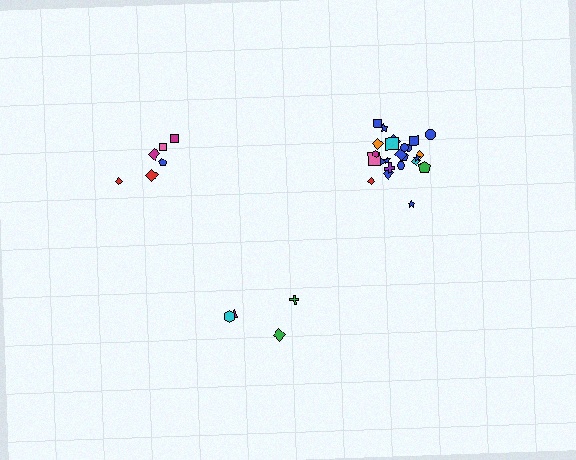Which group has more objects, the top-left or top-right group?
The top-right group.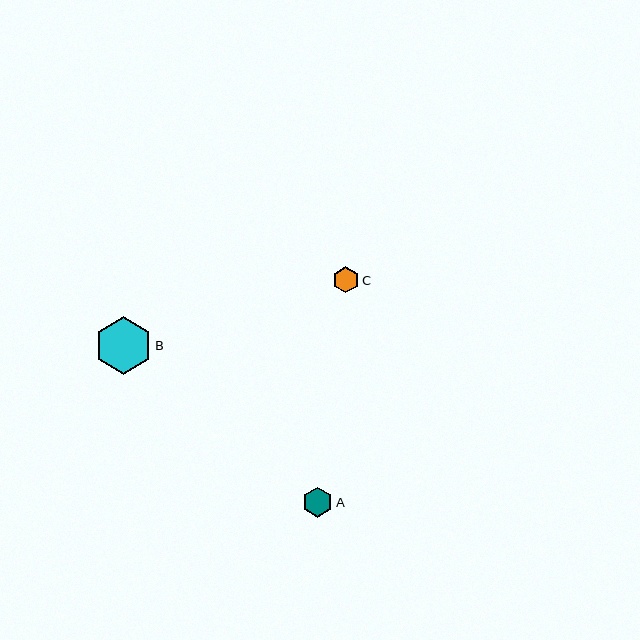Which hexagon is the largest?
Hexagon B is the largest with a size of approximately 57 pixels.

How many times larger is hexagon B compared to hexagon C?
Hexagon B is approximately 2.3 times the size of hexagon C.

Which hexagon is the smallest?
Hexagon C is the smallest with a size of approximately 25 pixels.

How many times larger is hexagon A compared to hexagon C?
Hexagon A is approximately 1.2 times the size of hexagon C.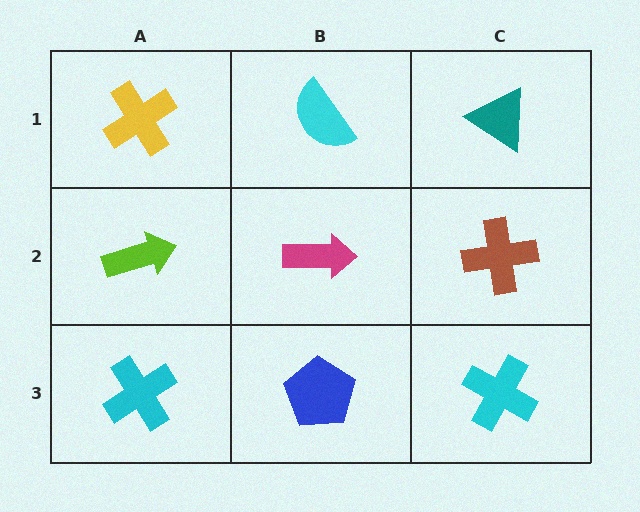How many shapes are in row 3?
3 shapes.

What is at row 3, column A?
A cyan cross.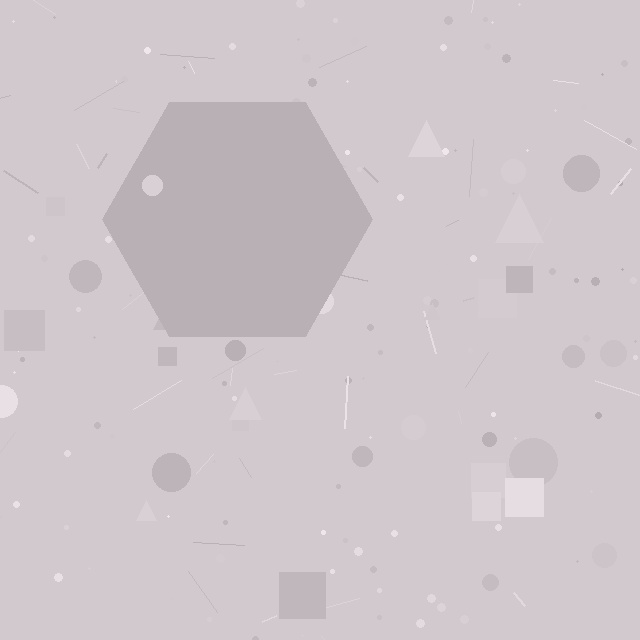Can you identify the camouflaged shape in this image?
The camouflaged shape is a hexagon.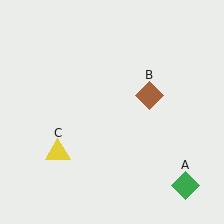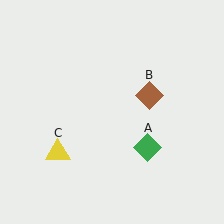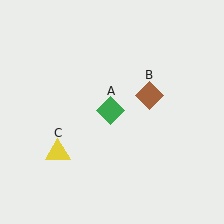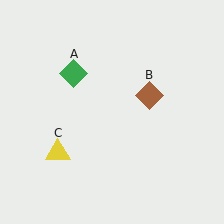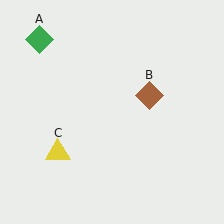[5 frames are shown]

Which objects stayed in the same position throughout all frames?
Brown diamond (object B) and yellow triangle (object C) remained stationary.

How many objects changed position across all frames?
1 object changed position: green diamond (object A).